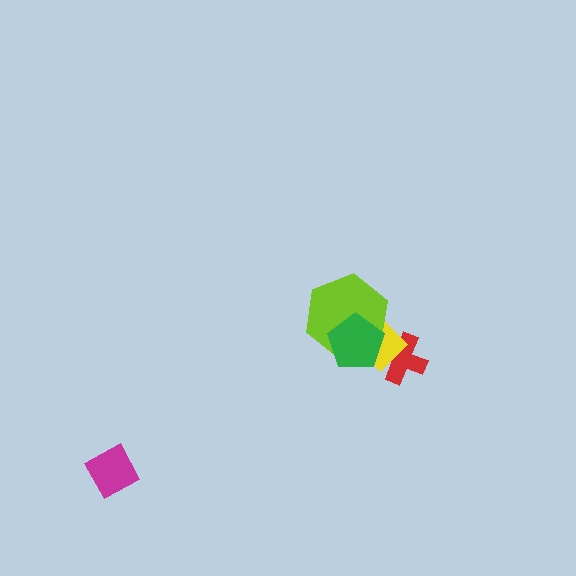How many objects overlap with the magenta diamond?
0 objects overlap with the magenta diamond.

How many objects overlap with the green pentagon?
3 objects overlap with the green pentagon.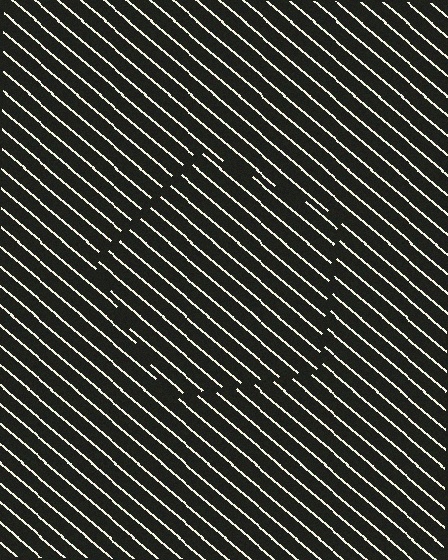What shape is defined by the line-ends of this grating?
An illusory pentagon. The interior of the shape contains the same grating, shifted by half a period — the contour is defined by the phase discontinuity where line-ends from the inner and outer gratings abut.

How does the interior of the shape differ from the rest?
The interior of the shape contains the same grating, shifted by half a period — the contour is defined by the phase discontinuity where line-ends from the inner and outer gratings abut.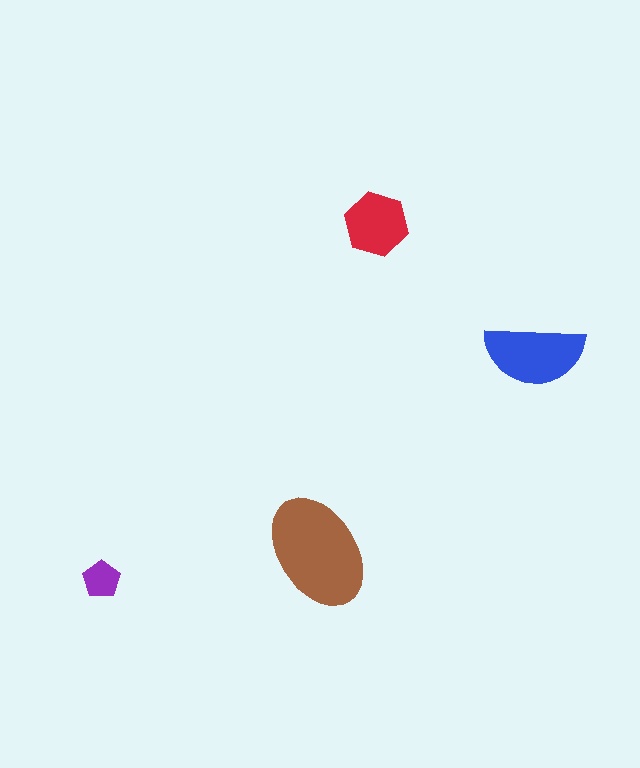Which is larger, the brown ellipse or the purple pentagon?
The brown ellipse.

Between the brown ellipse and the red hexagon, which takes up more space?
The brown ellipse.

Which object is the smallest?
The purple pentagon.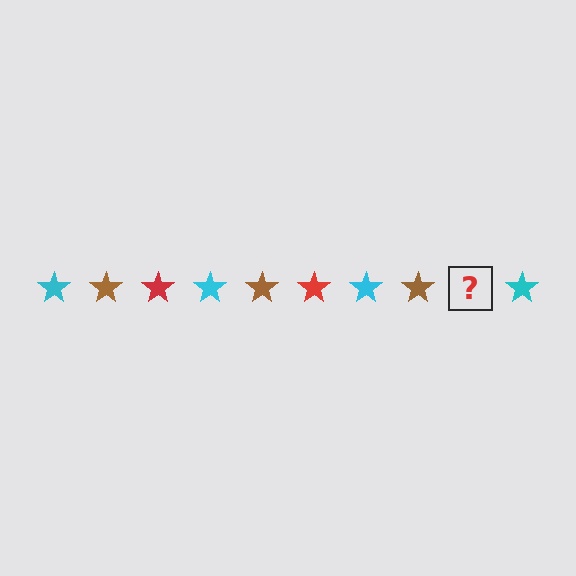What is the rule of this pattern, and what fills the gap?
The rule is that the pattern cycles through cyan, brown, red stars. The gap should be filled with a red star.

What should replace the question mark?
The question mark should be replaced with a red star.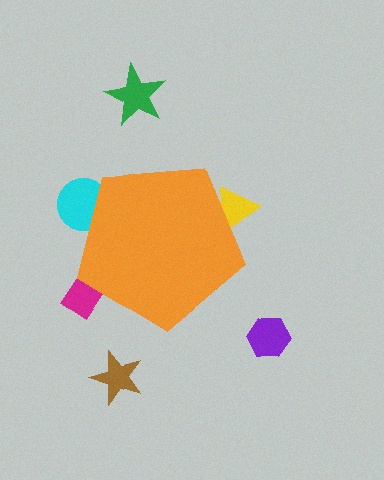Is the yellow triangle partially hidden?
Yes, the yellow triangle is partially hidden behind the orange pentagon.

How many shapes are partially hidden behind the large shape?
3 shapes are partially hidden.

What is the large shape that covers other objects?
An orange pentagon.